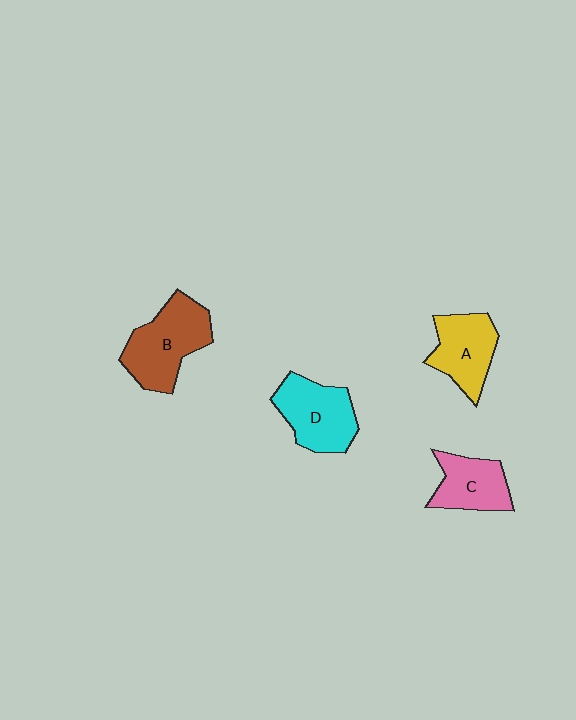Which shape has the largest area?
Shape B (brown).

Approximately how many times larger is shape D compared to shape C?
Approximately 1.3 times.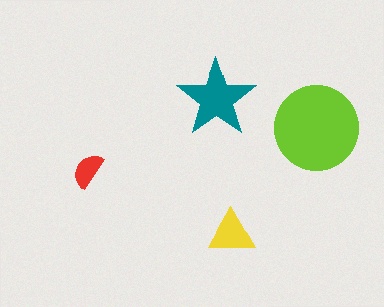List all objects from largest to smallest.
The lime circle, the teal star, the yellow triangle, the red semicircle.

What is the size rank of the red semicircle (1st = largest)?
4th.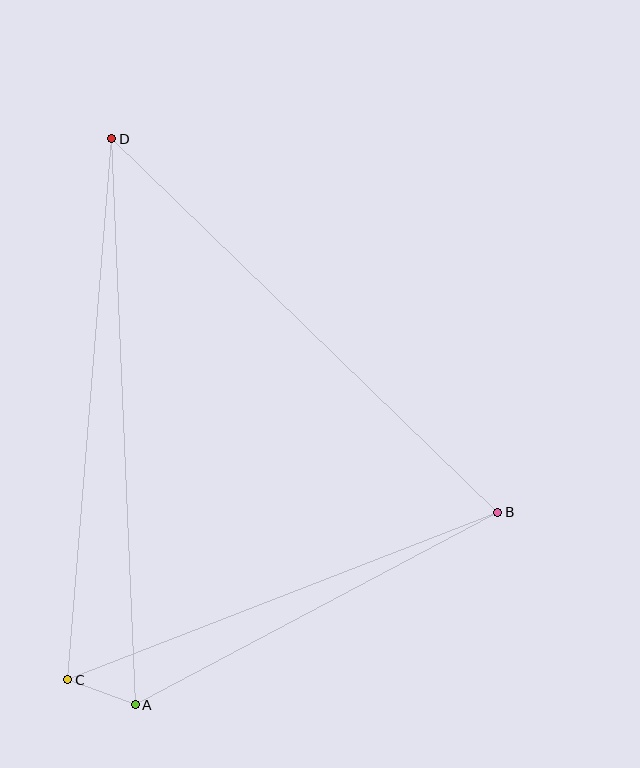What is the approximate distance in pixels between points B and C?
The distance between B and C is approximately 461 pixels.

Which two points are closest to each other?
Points A and C are closest to each other.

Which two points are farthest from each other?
Points A and D are farthest from each other.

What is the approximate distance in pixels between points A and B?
The distance between A and B is approximately 411 pixels.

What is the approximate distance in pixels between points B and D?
The distance between B and D is approximately 537 pixels.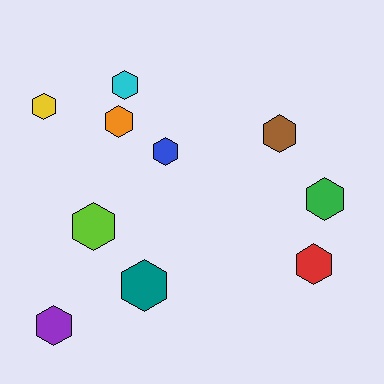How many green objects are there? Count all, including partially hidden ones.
There is 1 green object.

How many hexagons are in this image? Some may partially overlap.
There are 10 hexagons.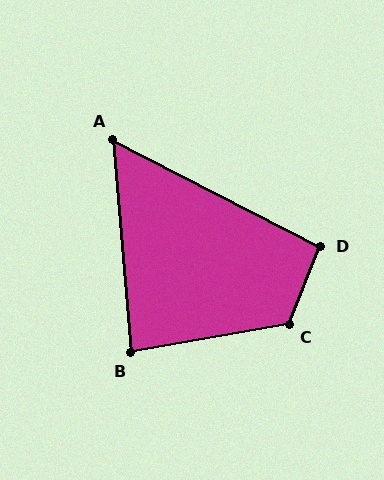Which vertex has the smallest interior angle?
A, at approximately 58 degrees.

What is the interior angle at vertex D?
Approximately 95 degrees (obtuse).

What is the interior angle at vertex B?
Approximately 85 degrees (acute).